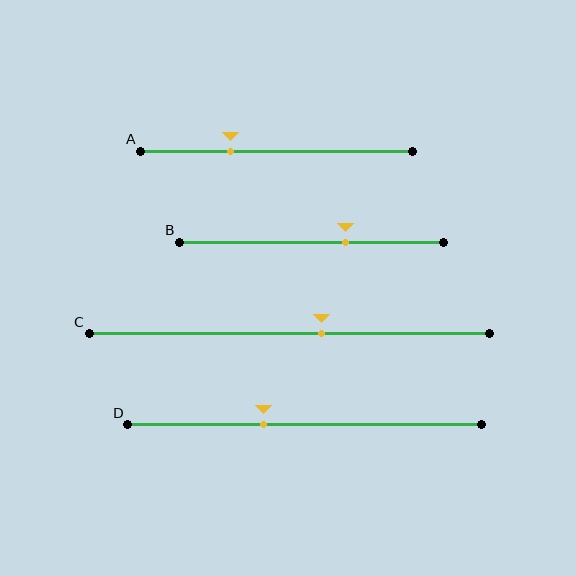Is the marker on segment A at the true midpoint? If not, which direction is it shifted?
No, the marker on segment A is shifted to the left by about 17% of the segment length.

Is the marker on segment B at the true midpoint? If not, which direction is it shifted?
No, the marker on segment B is shifted to the right by about 13% of the segment length.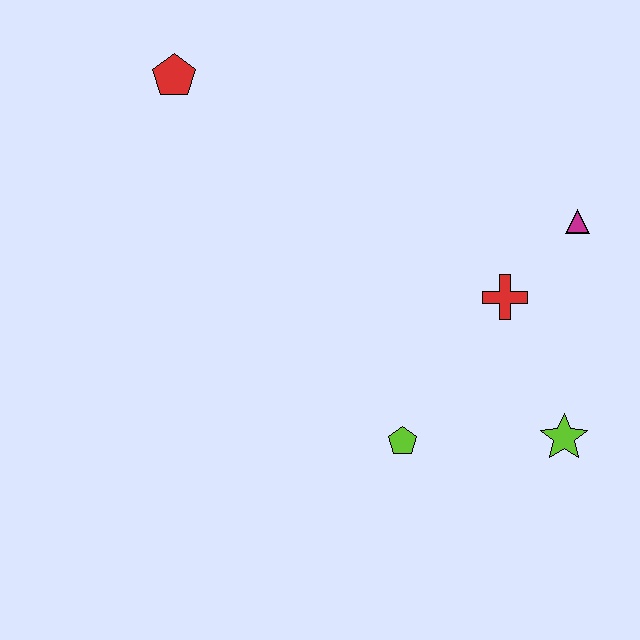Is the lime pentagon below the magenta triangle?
Yes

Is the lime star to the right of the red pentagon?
Yes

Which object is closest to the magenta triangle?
The red cross is closest to the magenta triangle.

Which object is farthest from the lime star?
The red pentagon is farthest from the lime star.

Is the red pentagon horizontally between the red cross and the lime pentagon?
No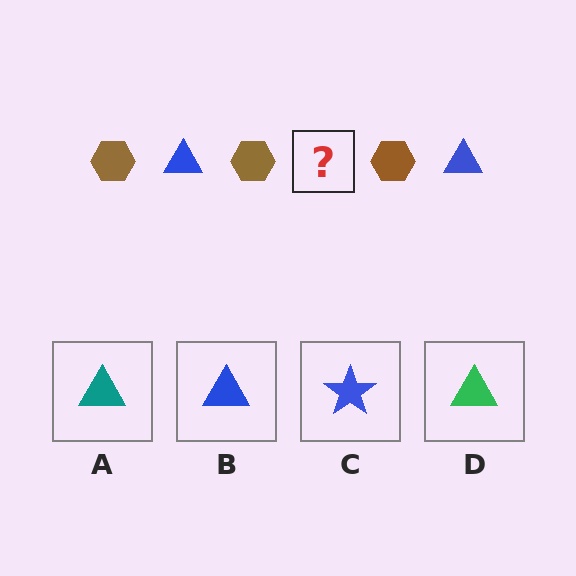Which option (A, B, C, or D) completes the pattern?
B.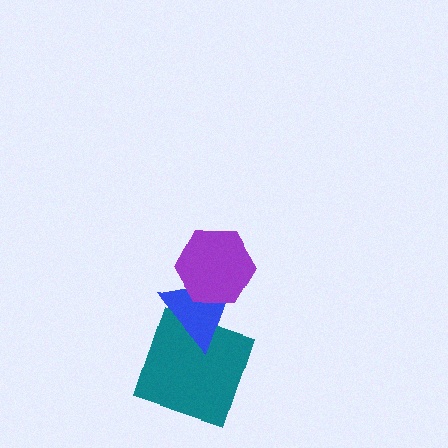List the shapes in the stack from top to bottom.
From top to bottom: the purple hexagon, the blue triangle, the teal square.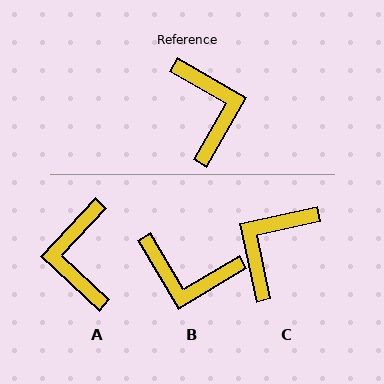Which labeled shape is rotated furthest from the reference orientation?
A, about 166 degrees away.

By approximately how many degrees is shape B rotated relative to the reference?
Approximately 119 degrees clockwise.